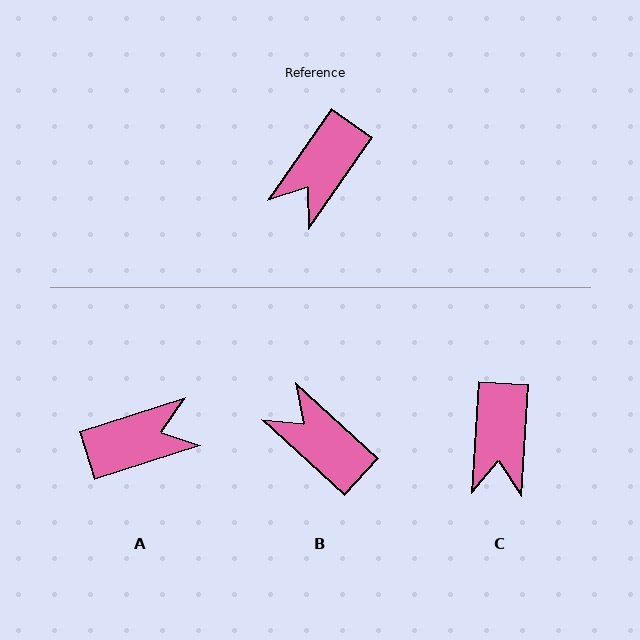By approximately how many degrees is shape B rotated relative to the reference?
Approximately 98 degrees clockwise.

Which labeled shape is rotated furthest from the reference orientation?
A, about 142 degrees away.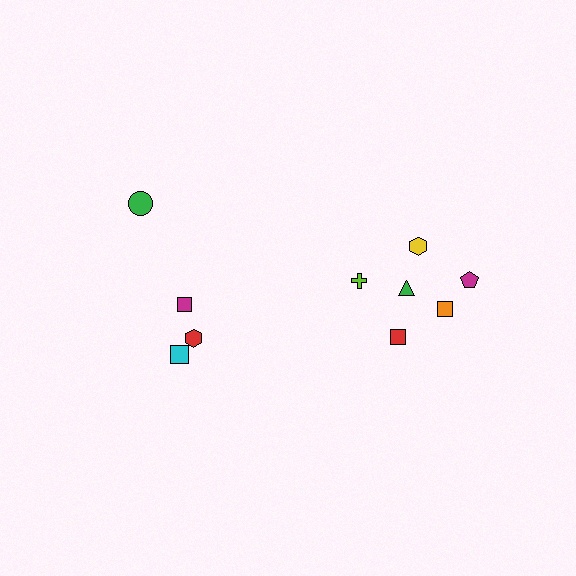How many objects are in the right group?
There are 6 objects.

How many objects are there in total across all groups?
There are 10 objects.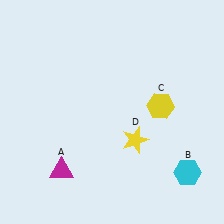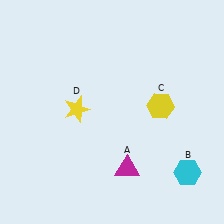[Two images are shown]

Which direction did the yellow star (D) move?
The yellow star (D) moved left.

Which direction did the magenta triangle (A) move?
The magenta triangle (A) moved right.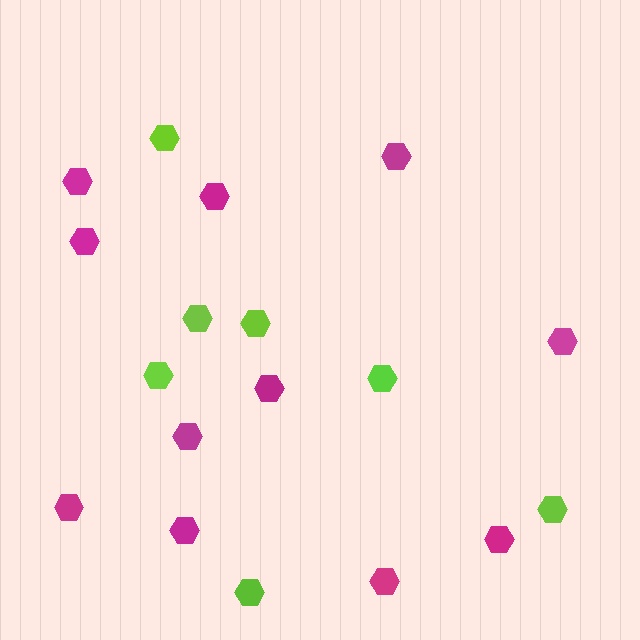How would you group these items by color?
There are 2 groups: one group of magenta hexagons (11) and one group of lime hexagons (7).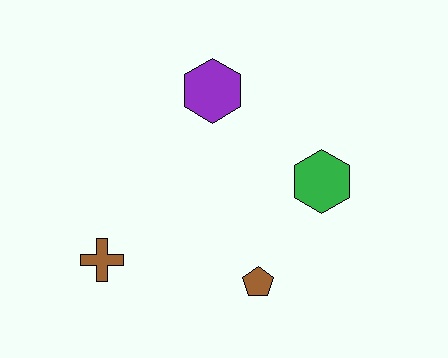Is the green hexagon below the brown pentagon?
No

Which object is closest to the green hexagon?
The brown pentagon is closest to the green hexagon.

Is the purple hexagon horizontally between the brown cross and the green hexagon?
Yes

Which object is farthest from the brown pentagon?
The purple hexagon is farthest from the brown pentagon.